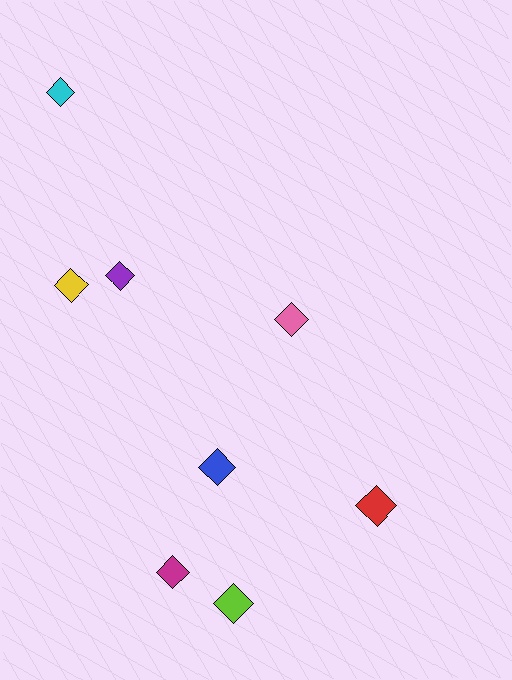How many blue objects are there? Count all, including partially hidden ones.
There is 1 blue object.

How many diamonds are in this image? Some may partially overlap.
There are 8 diamonds.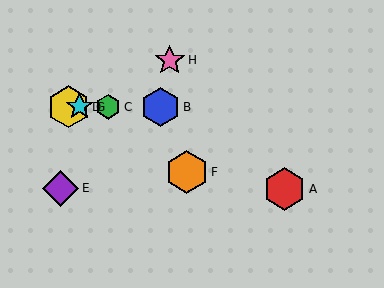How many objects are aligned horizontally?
4 objects (B, C, D, G) are aligned horizontally.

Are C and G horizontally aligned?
Yes, both are at y≈107.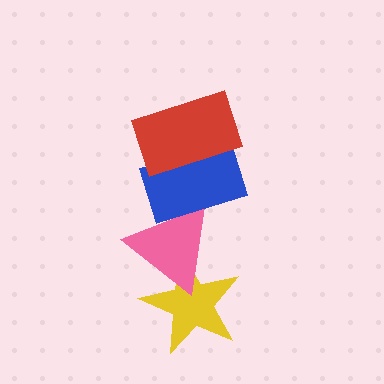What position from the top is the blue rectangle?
The blue rectangle is 2nd from the top.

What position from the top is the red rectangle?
The red rectangle is 1st from the top.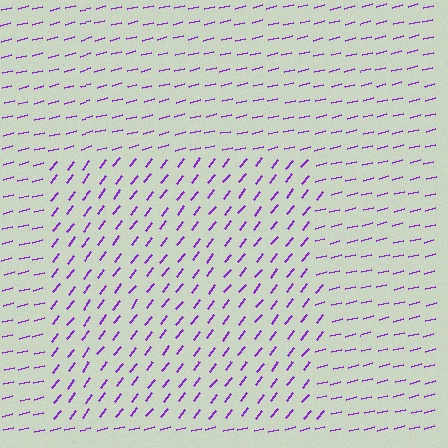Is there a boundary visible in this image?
Yes, there is a texture boundary formed by a change in line orientation.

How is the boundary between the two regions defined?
The boundary is defined purely by a change in line orientation (approximately 38 degrees difference). All lines are the same color and thickness.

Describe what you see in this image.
The image is filled with small purple line segments. A rectangle region in the image has lines oriented differently from the surrounding lines, creating a visible texture boundary.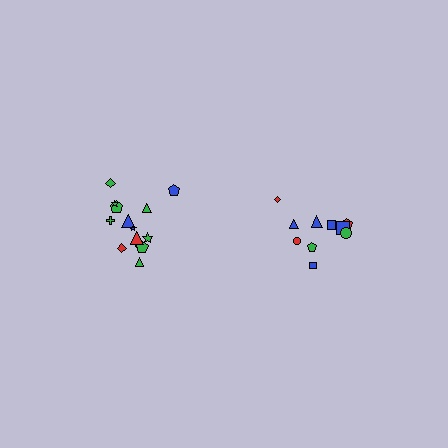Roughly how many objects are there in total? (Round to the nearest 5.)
Roughly 25 objects in total.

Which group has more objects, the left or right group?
The left group.